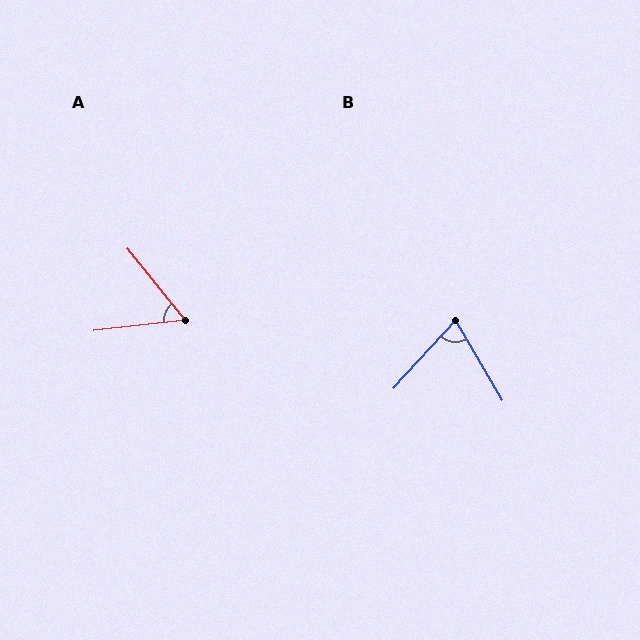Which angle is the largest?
B, at approximately 72 degrees.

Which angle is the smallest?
A, at approximately 58 degrees.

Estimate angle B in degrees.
Approximately 72 degrees.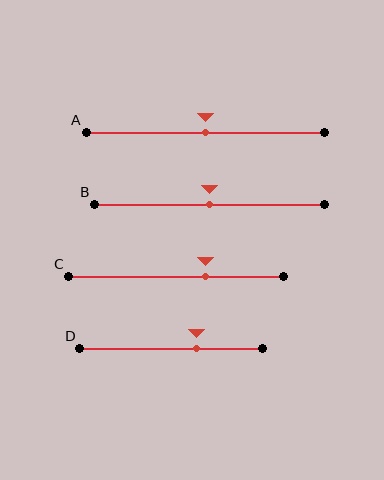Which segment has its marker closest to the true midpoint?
Segment A has its marker closest to the true midpoint.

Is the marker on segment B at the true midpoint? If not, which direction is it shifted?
Yes, the marker on segment B is at the true midpoint.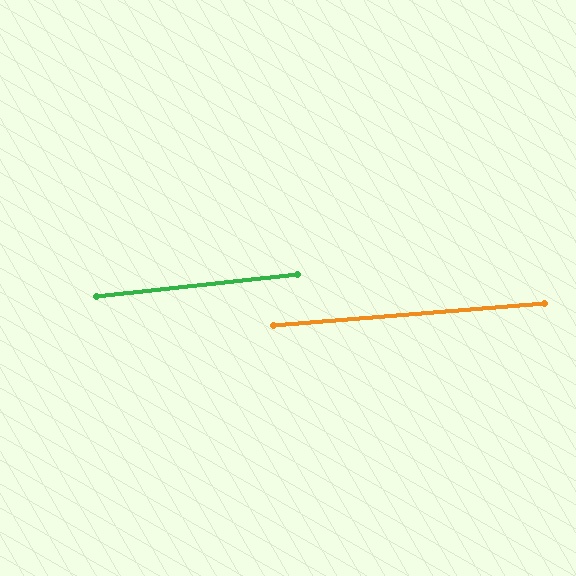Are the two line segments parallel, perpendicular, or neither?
Parallel — their directions differ by only 1.7°.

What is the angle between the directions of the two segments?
Approximately 2 degrees.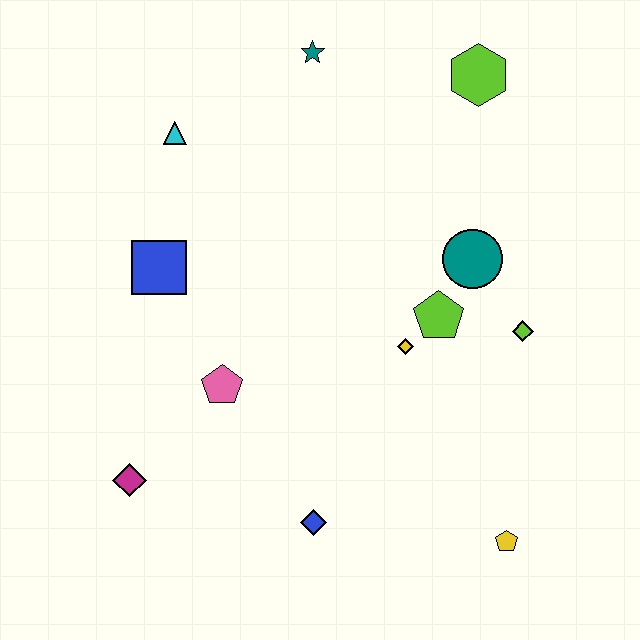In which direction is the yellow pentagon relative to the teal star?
The yellow pentagon is below the teal star.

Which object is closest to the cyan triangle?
The blue square is closest to the cyan triangle.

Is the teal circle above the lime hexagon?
No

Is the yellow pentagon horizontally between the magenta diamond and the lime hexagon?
No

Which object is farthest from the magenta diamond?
The lime hexagon is farthest from the magenta diamond.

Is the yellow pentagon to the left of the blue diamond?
No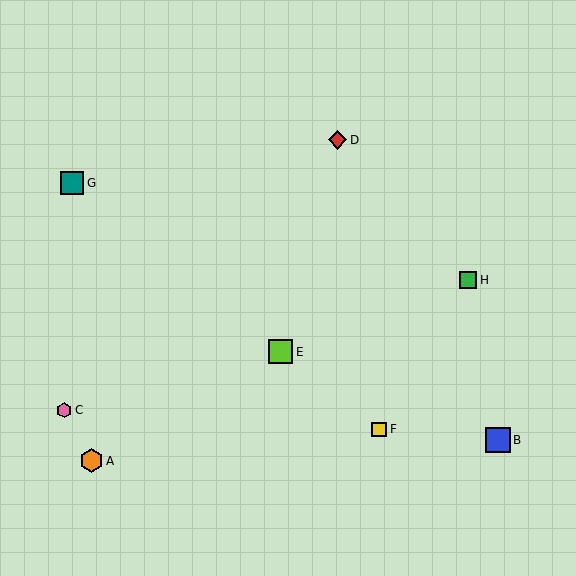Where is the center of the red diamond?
The center of the red diamond is at (337, 140).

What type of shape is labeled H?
Shape H is a green square.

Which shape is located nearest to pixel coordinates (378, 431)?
The yellow square (labeled F) at (379, 430) is nearest to that location.